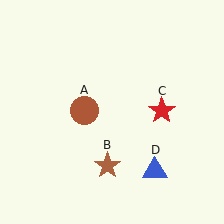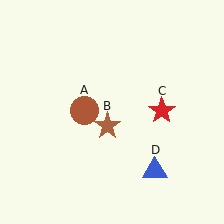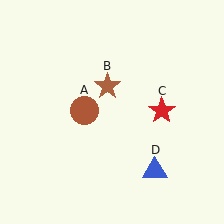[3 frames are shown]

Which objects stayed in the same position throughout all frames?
Brown circle (object A) and red star (object C) and blue triangle (object D) remained stationary.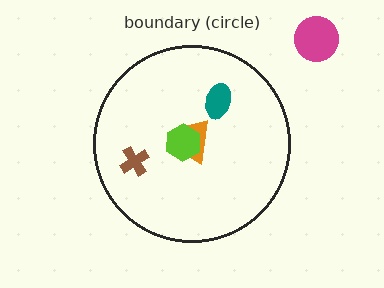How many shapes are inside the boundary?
4 inside, 1 outside.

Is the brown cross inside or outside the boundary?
Inside.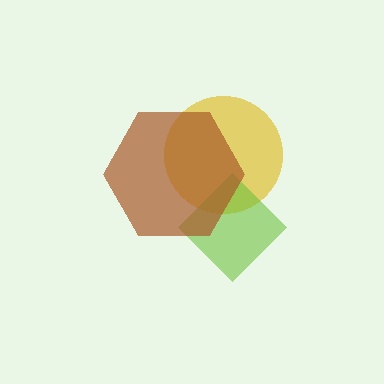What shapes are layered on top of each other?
The layered shapes are: a yellow circle, a lime diamond, a brown hexagon.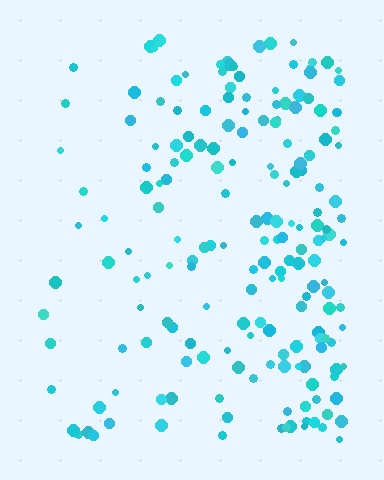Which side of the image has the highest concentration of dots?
The right.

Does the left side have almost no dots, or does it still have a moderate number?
Still a moderate number, just noticeably fewer than the right.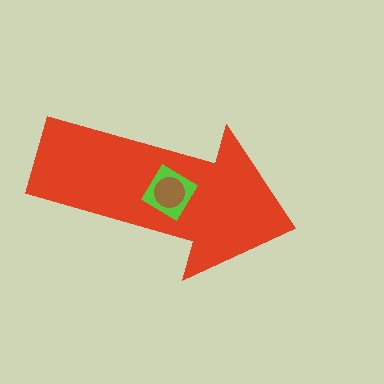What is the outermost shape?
The red arrow.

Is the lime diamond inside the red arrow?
Yes.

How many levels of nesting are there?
3.